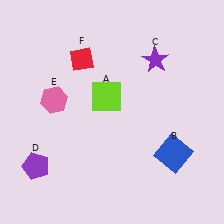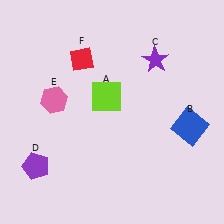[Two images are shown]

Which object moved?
The blue square (B) moved up.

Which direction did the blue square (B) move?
The blue square (B) moved up.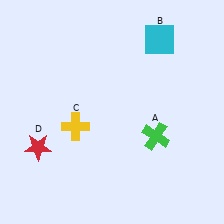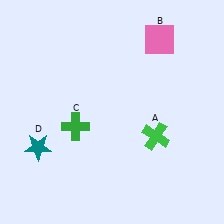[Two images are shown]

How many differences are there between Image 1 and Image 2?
There are 3 differences between the two images.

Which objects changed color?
B changed from cyan to pink. C changed from yellow to green. D changed from red to teal.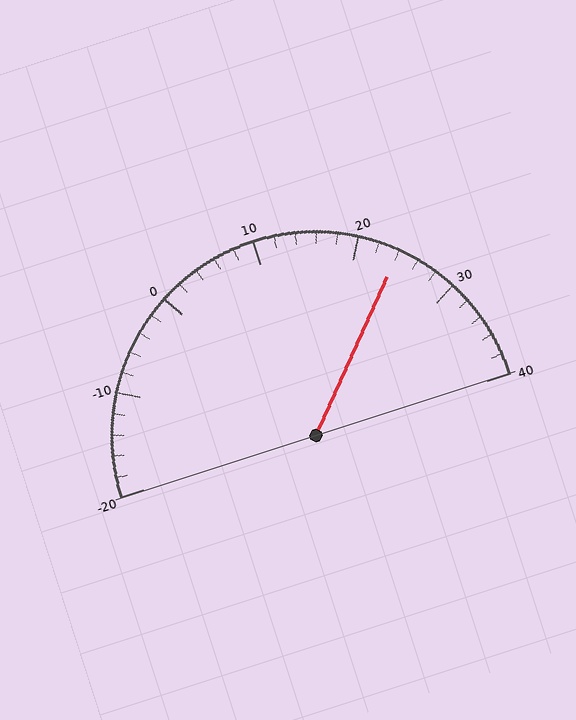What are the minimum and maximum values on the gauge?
The gauge ranges from -20 to 40.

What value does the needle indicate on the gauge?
The needle indicates approximately 24.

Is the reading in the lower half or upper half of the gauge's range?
The reading is in the upper half of the range (-20 to 40).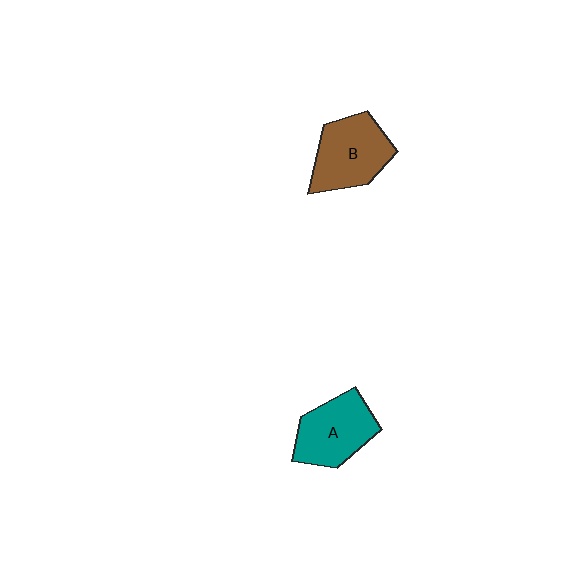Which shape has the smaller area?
Shape A (teal).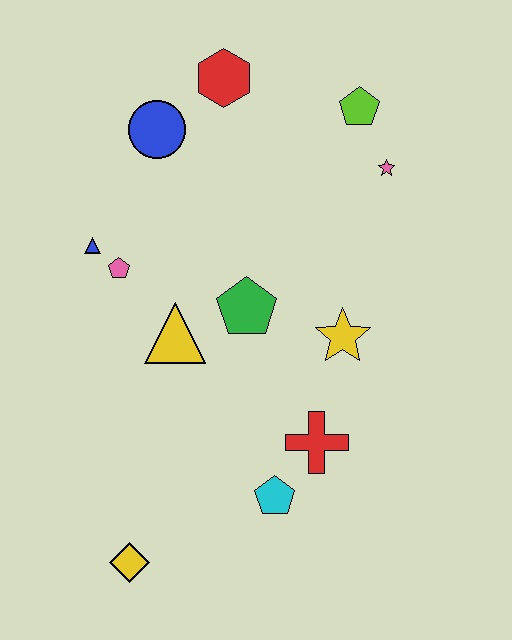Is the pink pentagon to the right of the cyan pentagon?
No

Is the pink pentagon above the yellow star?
Yes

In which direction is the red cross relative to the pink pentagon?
The red cross is to the right of the pink pentagon.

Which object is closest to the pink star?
The lime pentagon is closest to the pink star.